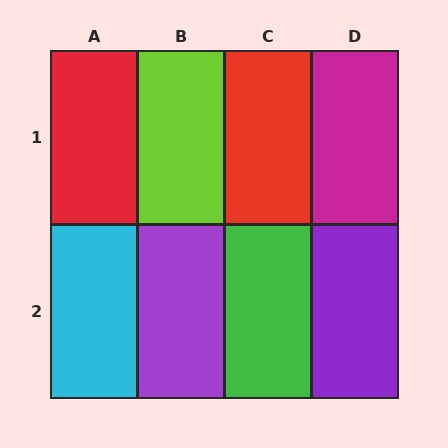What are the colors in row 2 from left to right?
Cyan, purple, green, purple.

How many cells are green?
1 cell is green.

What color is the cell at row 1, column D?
Magenta.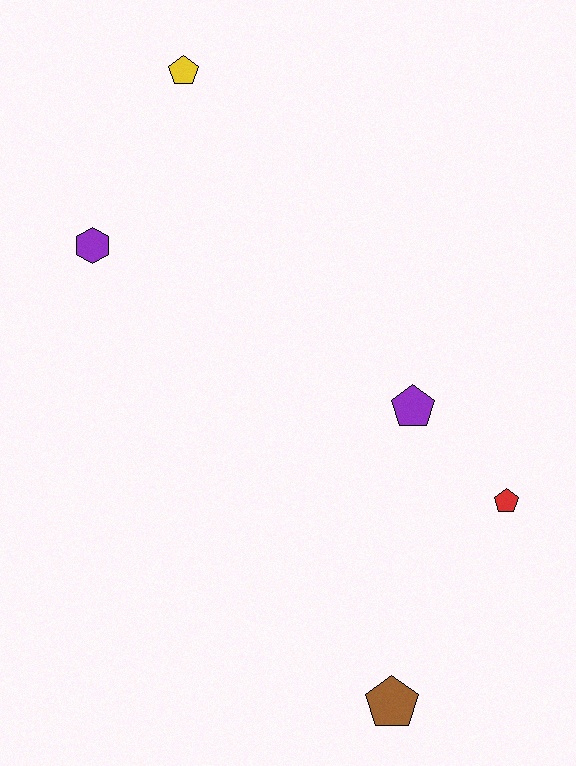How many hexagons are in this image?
There is 1 hexagon.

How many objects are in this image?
There are 5 objects.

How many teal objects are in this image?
There are no teal objects.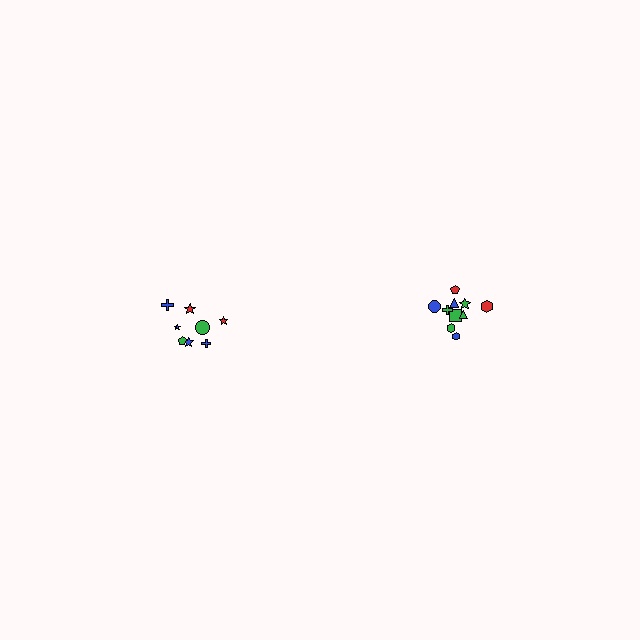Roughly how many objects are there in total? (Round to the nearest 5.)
Roughly 20 objects in total.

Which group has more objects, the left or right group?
The right group.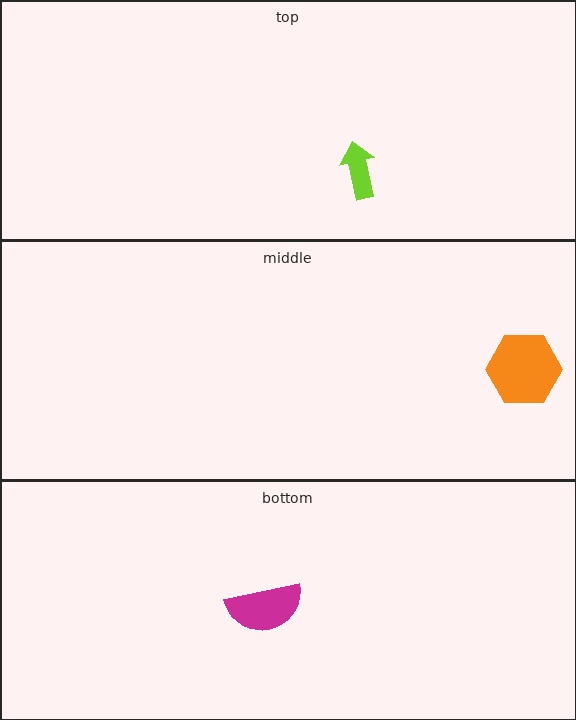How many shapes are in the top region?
1.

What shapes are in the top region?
The lime arrow.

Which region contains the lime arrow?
The top region.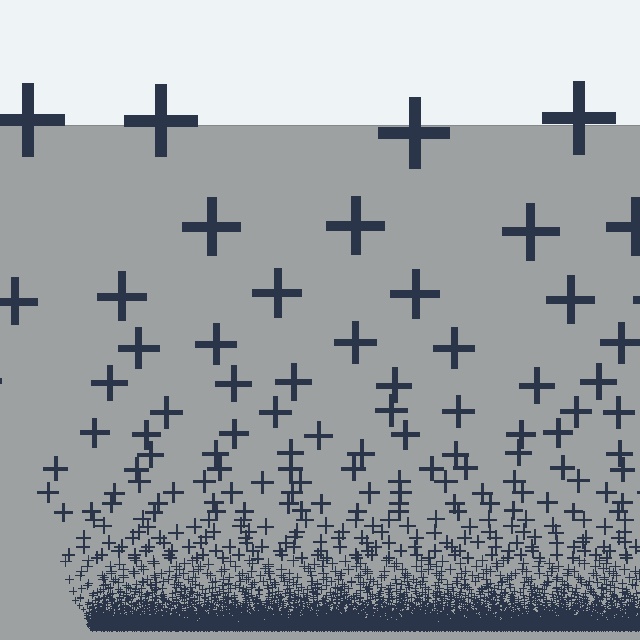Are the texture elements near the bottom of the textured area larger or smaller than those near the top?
Smaller. The gradient is inverted — elements near the bottom are smaller and denser.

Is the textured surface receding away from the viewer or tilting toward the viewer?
The surface appears to tilt toward the viewer. Texture elements get larger and sparser toward the top.